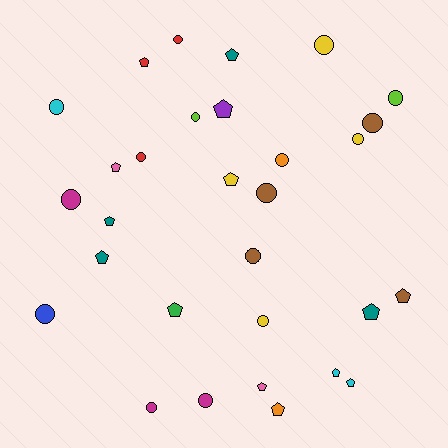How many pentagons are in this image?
There are 14 pentagons.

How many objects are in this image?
There are 30 objects.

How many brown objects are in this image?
There are 4 brown objects.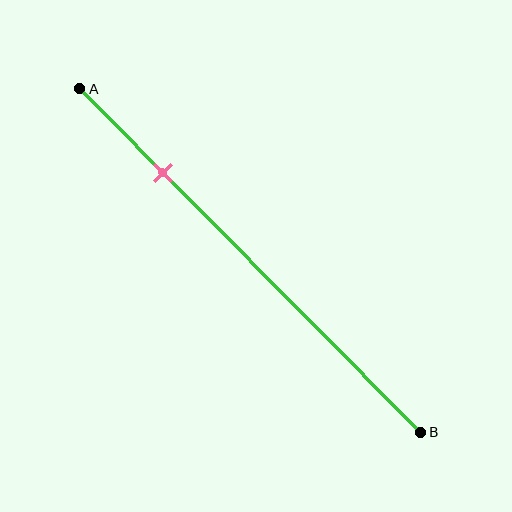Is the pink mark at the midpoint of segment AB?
No, the mark is at about 25% from A, not at the 50% midpoint.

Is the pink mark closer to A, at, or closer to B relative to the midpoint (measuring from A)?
The pink mark is closer to point A than the midpoint of segment AB.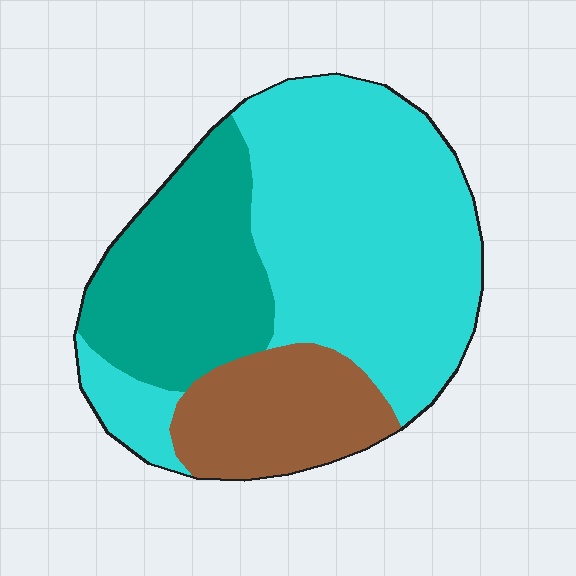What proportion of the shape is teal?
Teal takes up between a quarter and a half of the shape.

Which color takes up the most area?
Cyan, at roughly 55%.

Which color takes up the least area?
Brown, at roughly 20%.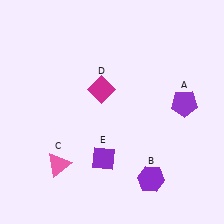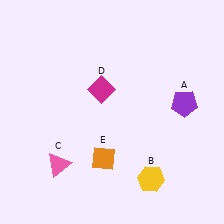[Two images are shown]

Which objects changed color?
B changed from purple to yellow. E changed from purple to orange.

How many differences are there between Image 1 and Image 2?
There are 2 differences between the two images.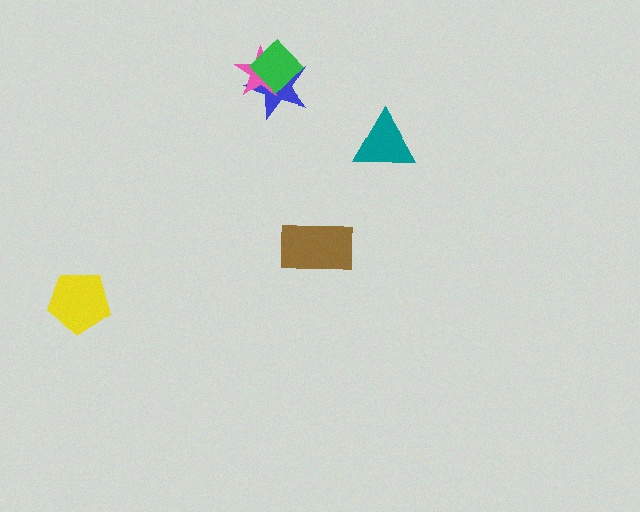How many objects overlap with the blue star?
2 objects overlap with the blue star.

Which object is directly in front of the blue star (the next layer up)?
The pink star is directly in front of the blue star.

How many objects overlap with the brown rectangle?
0 objects overlap with the brown rectangle.